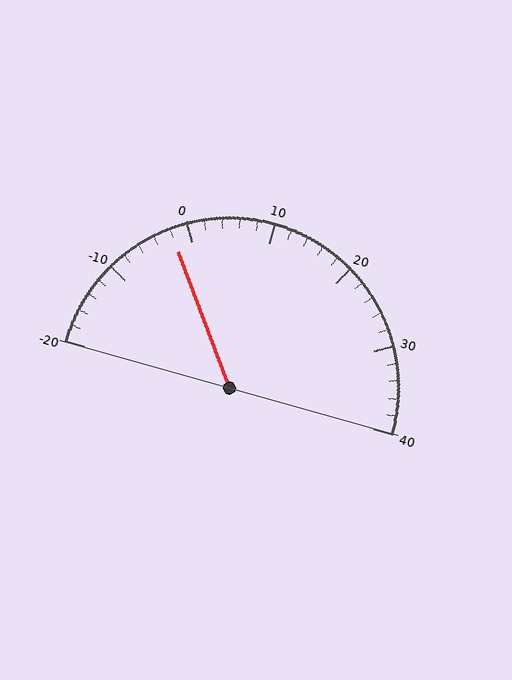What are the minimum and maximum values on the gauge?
The gauge ranges from -20 to 40.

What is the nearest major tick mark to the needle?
The nearest major tick mark is 0.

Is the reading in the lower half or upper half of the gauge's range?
The reading is in the lower half of the range (-20 to 40).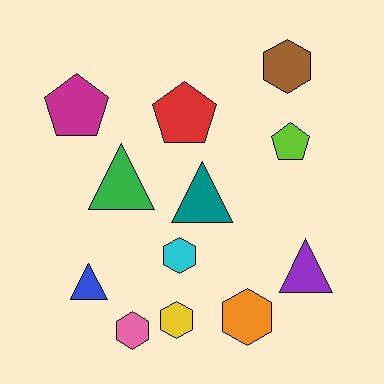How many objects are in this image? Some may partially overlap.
There are 12 objects.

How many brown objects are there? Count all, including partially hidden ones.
There is 1 brown object.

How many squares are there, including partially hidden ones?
There are no squares.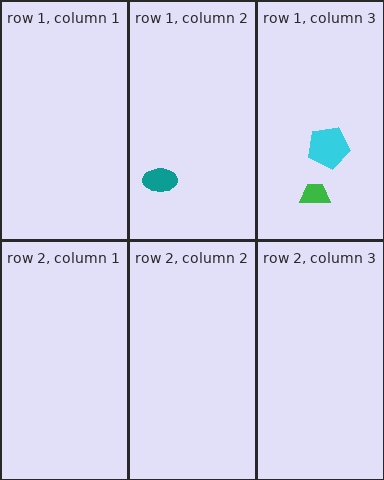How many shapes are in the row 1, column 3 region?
2.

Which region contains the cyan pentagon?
The row 1, column 3 region.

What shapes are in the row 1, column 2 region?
The teal ellipse.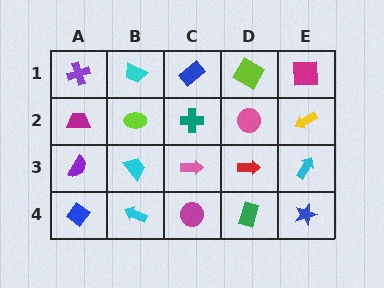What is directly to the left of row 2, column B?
A magenta trapezoid.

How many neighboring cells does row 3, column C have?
4.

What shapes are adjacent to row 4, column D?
A red arrow (row 3, column D), a magenta circle (row 4, column C), a blue star (row 4, column E).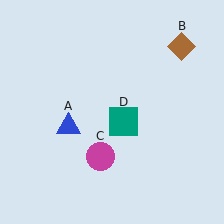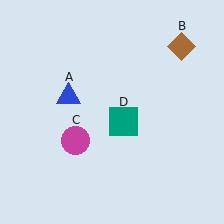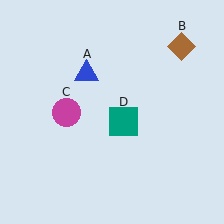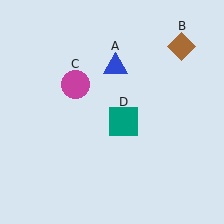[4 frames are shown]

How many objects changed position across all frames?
2 objects changed position: blue triangle (object A), magenta circle (object C).